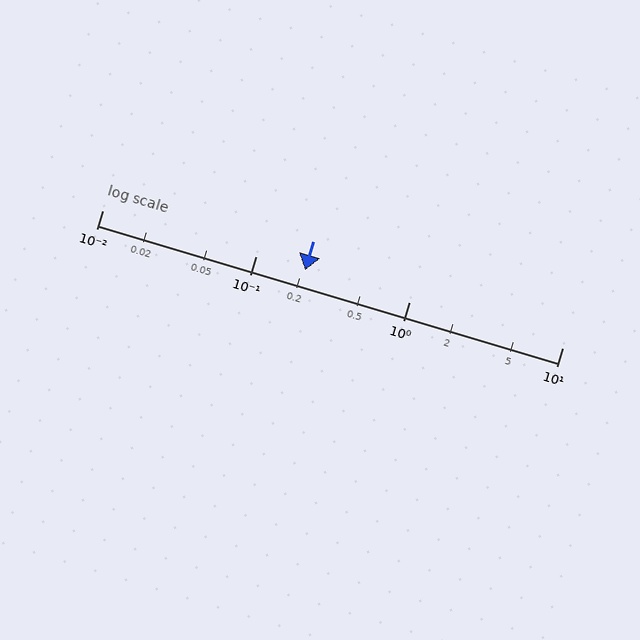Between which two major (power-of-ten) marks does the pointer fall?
The pointer is between 0.1 and 1.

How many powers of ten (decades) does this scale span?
The scale spans 3 decades, from 0.01 to 10.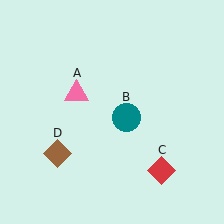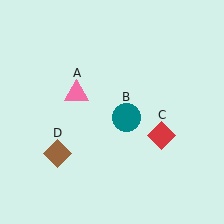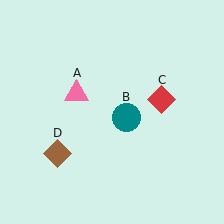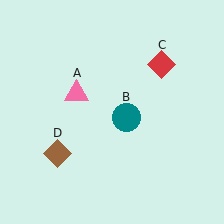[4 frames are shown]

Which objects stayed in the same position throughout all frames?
Pink triangle (object A) and teal circle (object B) and brown diamond (object D) remained stationary.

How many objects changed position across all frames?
1 object changed position: red diamond (object C).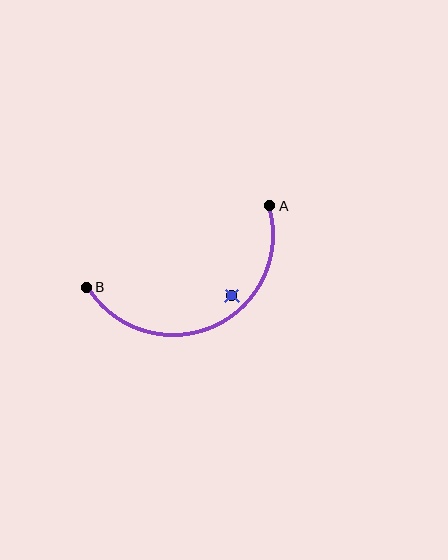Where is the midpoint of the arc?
The arc midpoint is the point on the curve farthest from the straight line joining A and B. It sits below that line.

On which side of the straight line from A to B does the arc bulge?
The arc bulges below the straight line connecting A and B.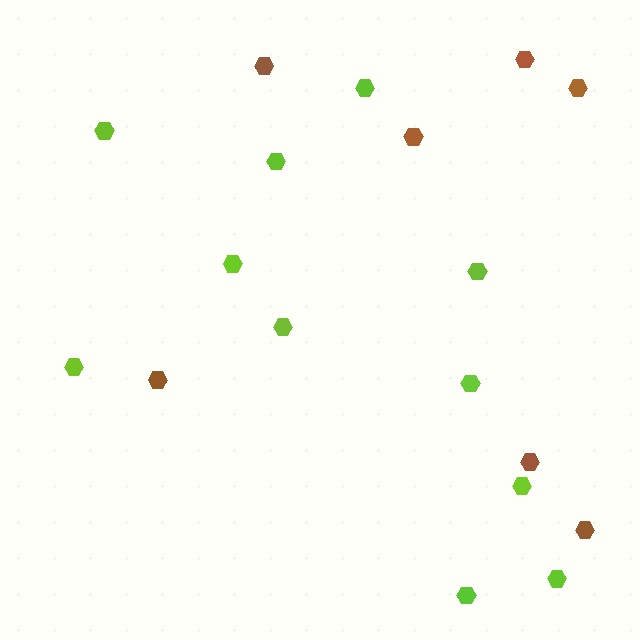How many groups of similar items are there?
There are 2 groups: one group of lime hexagons (11) and one group of brown hexagons (7).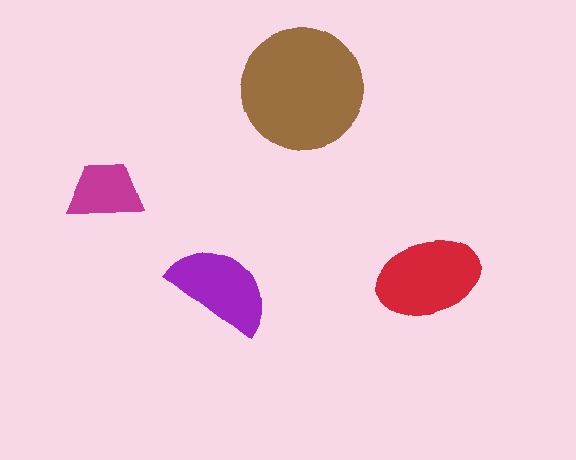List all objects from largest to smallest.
The brown circle, the red ellipse, the purple semicircle, the magenta trapezoid.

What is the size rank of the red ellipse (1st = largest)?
2nd.